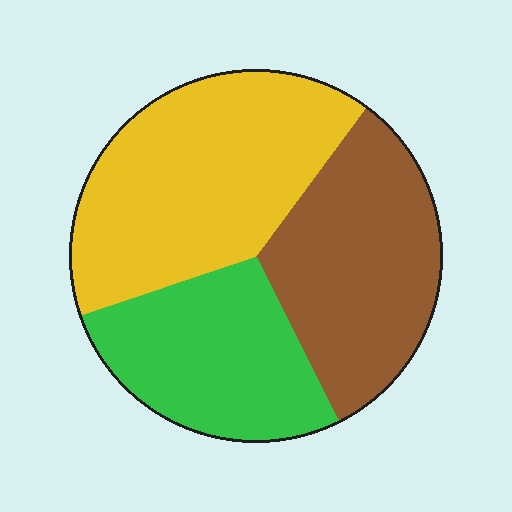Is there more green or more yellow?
Yellow.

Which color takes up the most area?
Yellow, at roughly 40%.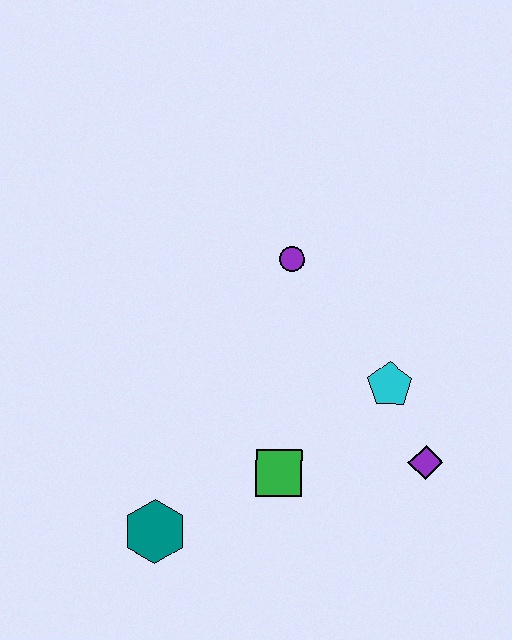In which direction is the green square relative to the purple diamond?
The green square is to the left of the purple diamond.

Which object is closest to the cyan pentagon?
The purple diamond is closest to the cyan pentagon.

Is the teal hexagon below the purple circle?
Yes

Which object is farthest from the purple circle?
The teal hexagon is farthest from the purple circle.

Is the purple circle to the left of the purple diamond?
Yes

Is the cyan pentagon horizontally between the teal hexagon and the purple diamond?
Yes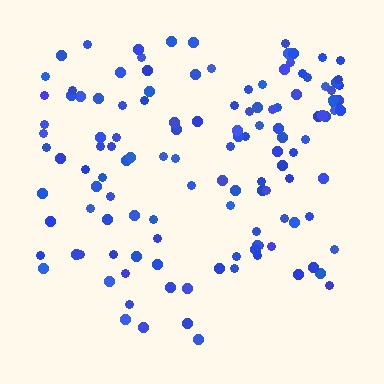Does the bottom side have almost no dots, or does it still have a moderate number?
Still a moderate number, just noticeably fewer than the top.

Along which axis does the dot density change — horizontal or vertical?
Vertical.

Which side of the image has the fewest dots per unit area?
The bottom.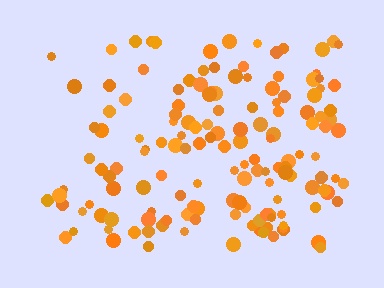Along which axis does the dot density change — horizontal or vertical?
Horizontal.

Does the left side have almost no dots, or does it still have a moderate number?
Still a moderate number, just noticeably fewer than the right.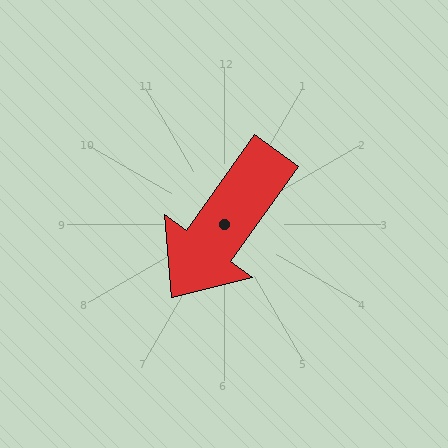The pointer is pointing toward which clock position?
Roughly 7 o'clock.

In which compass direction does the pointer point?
Southwest.